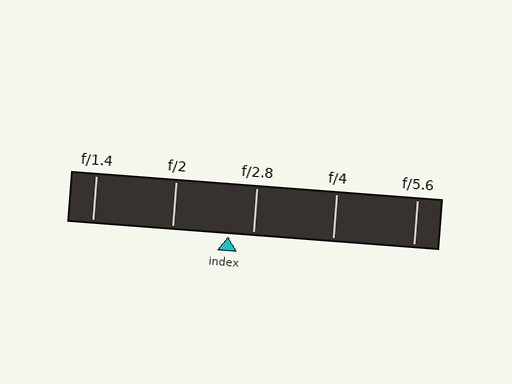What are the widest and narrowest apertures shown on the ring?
The widest aperture shown is f/1.4 and the narrowest is f/5.6.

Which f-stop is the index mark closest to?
The index mark is closest to f/2.8.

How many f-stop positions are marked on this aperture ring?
There are 5 f-stop positions marked.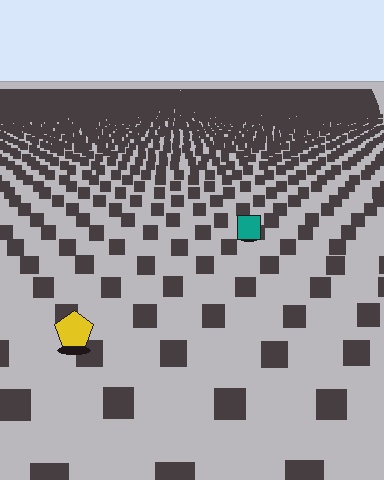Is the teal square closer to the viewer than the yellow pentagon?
No. The yellow pentagon is closer — you can tell from the texture gradient: the ground texture is coarser near it.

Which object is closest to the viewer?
The yellow pentagon is closest. The texture marks near it are larger and more spread out.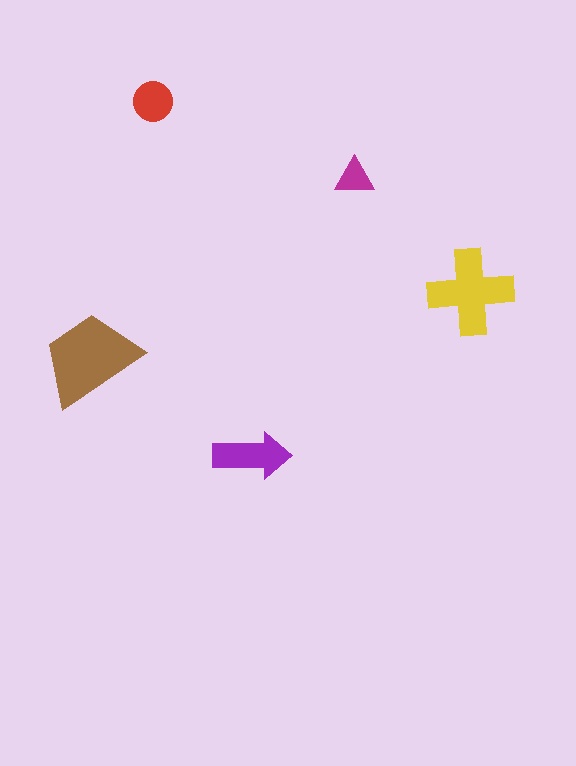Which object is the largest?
The brown trapezoid.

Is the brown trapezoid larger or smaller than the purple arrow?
Larger.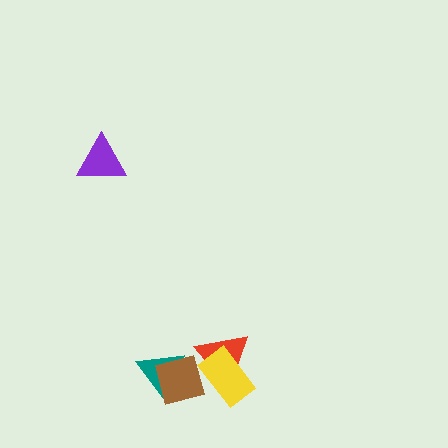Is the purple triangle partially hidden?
No, no other shape covers it.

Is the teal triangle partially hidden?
Yes, it is partially covered by another shape.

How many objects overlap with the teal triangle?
1 object overlaps with the teal triangle.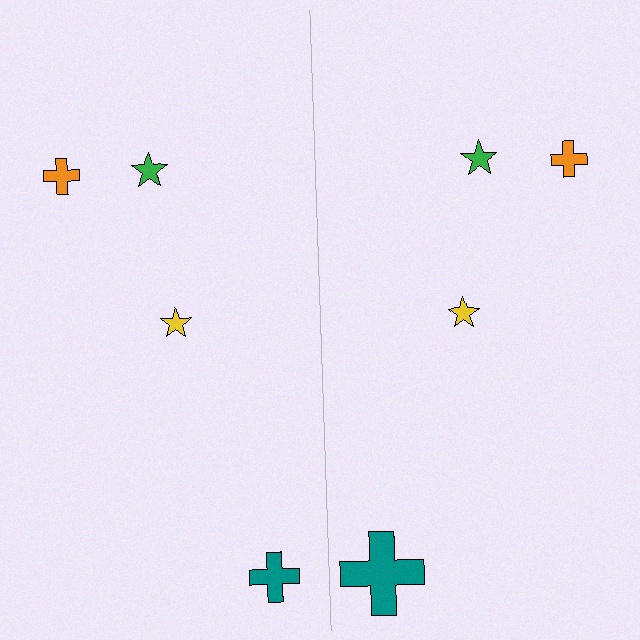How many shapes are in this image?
There are 8 shapes in this image.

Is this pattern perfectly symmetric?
No, the pattern is not perfectly symmetric. The teal cross on the right side has a different size than its mirror counterpart.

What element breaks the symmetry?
The teal cross on the right side has a different size than its mirror counterpart.